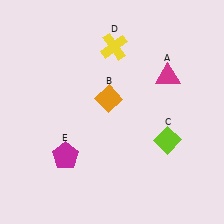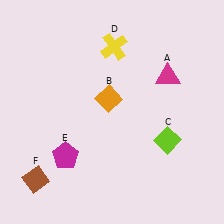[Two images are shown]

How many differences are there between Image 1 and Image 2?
There is 1 difference between the two images.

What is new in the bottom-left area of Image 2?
A brown diamond (F) was added in the bottom-left area of Image 2.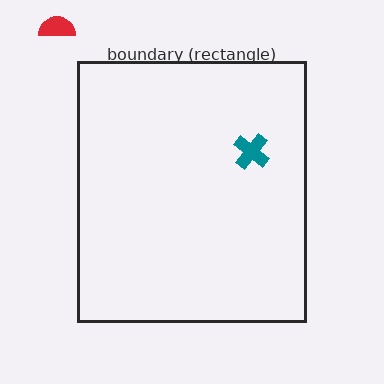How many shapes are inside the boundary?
1 inside, 1 outside.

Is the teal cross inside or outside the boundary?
Inside.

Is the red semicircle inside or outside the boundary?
Outside.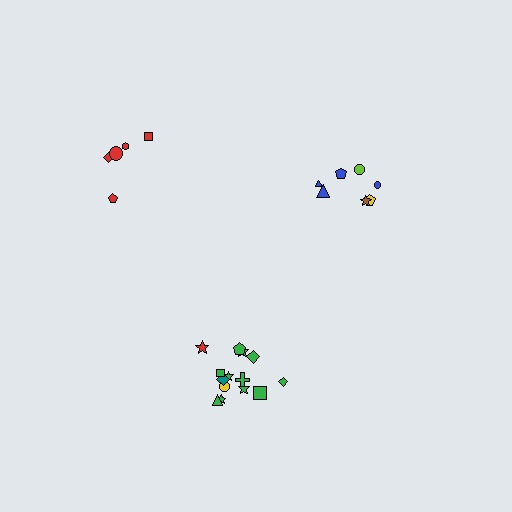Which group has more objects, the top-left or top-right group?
The top-right group.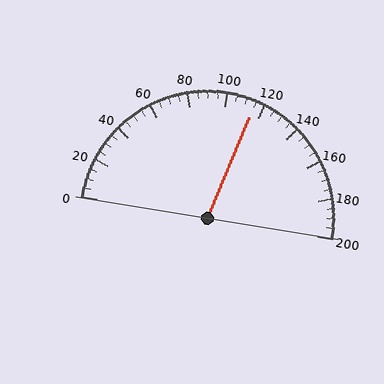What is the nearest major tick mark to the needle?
The nearest major tick mark is 120.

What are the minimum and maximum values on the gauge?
The gauge ranges from 0 to 200.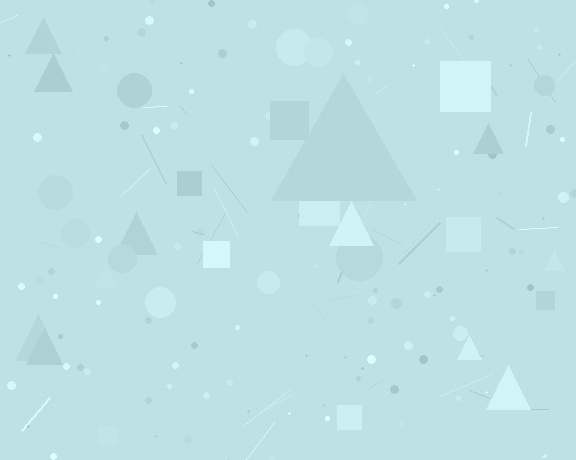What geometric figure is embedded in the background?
A triangle is embedded in the background.